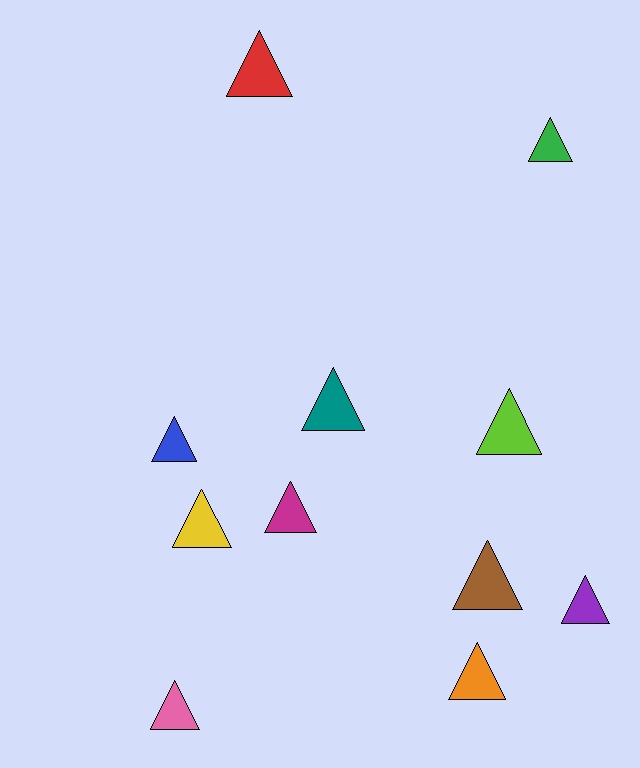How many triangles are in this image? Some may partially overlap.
There are 11 triangles.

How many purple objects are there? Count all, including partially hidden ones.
There is 1 purple object.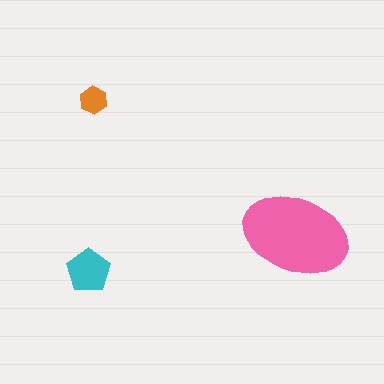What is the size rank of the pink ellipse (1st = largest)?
1st.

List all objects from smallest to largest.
The orange hexagon, the cyan pentagon, the pink ellipse.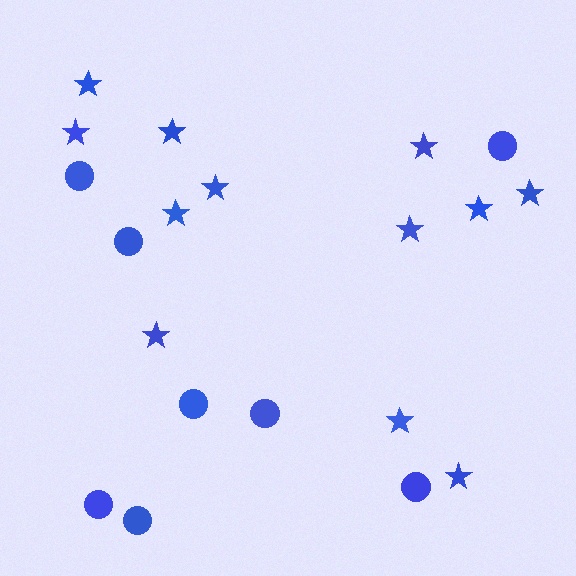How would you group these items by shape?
There are 2 groups: one group of circles (8) and one group of stars (12).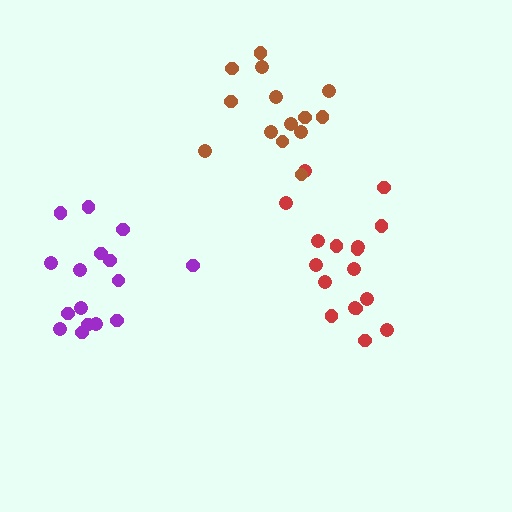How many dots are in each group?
Group 1: 17 dots, Group 2: 16 dots, Group 3: 14 dots (47 total).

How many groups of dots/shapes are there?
There are 3 groups.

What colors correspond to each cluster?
The clusters are colored: red, purple, brown.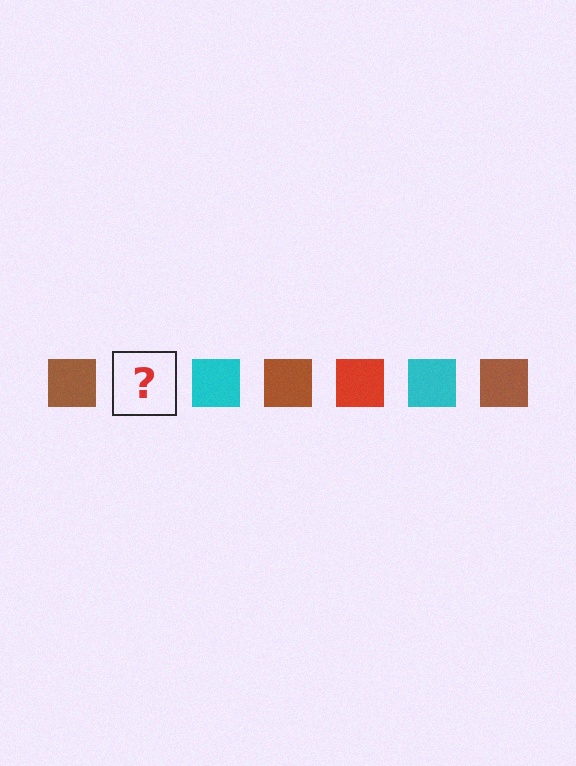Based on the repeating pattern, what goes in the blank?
The blank should be a red square.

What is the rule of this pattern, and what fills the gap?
The rule is that the pattern cycles through brown, red, cyan squares. The gap should be filled with a red square.